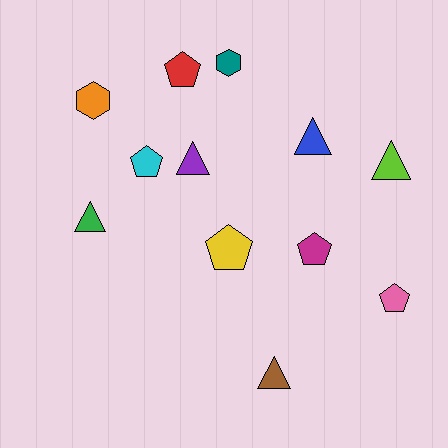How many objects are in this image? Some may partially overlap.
There are 12 objects.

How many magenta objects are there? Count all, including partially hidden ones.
There is 1 magenta object.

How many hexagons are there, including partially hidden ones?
There are 2 hexagons.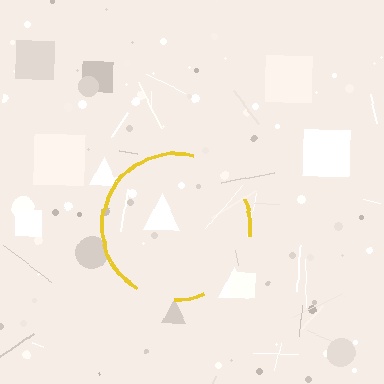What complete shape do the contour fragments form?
The contour fragments form a circle.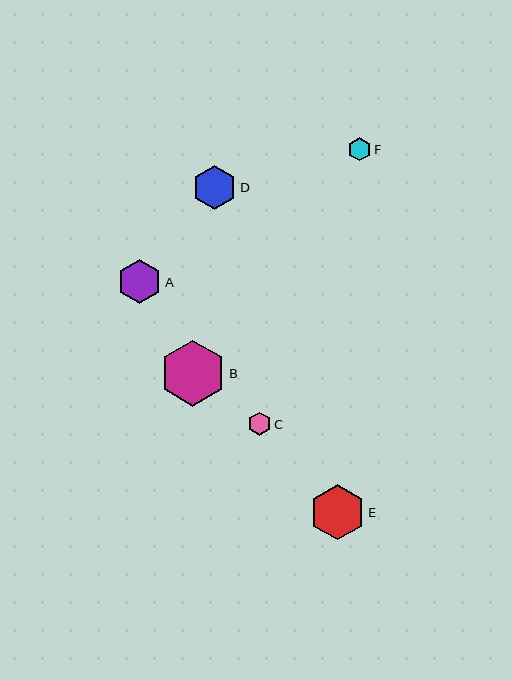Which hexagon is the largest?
Hexagon B is the largest with a size of approximately 66 pixels.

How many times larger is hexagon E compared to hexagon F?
Hexagon E is approximately 2.4 times the size of hexagon F.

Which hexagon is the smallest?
Hexagon F is the smallest with a size of approximately 23 pixels.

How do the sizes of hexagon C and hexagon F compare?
Hexagon C and hexagon F are approximately the same size.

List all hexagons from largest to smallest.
From largest to smallest: B, E, D, A, C, F.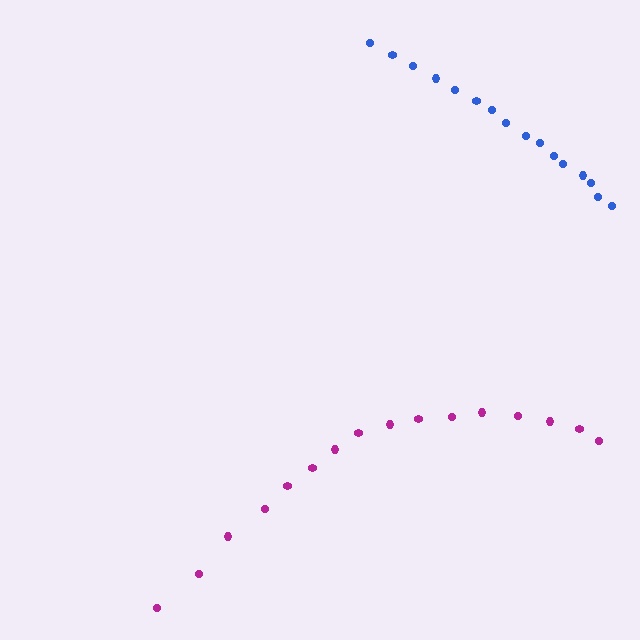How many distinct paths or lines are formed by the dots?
There are 2 distinct paths.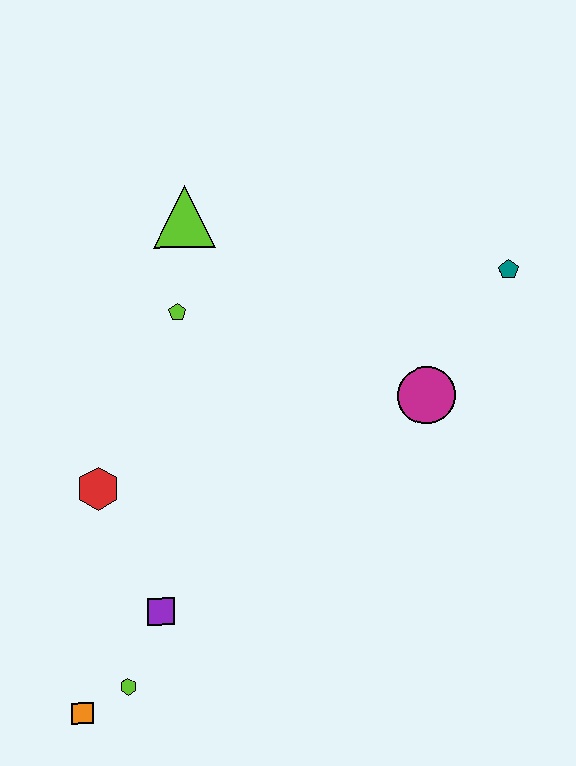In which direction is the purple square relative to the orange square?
The purple square is above the orange square.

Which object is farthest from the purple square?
The teal pentagon is farthest from the purple square.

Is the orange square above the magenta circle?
No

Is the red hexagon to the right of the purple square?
No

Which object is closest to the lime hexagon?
The orange square is closest to the lime hexagon.